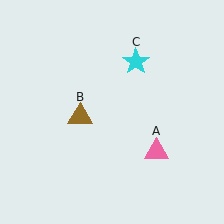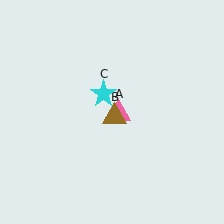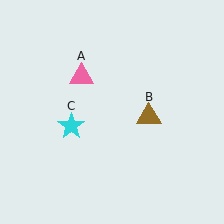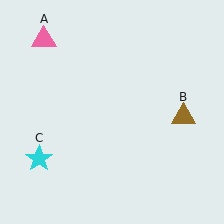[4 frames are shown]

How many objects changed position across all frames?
3 objects changed position: pink triangle (object A), brown triangle (object B), cyan star (object C).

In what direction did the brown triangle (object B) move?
The brown triangle (object B) moved right.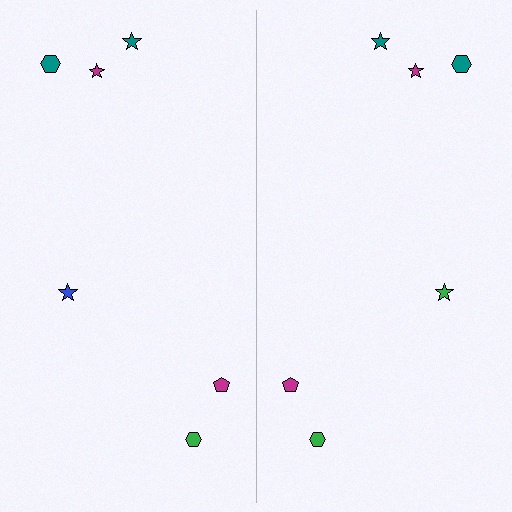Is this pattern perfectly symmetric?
No, the pattern is not perfectly symmetric. The green star on the right side breaks the symmetry — its mirror counterpart is blue.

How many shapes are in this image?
There are 12 shapes in this image.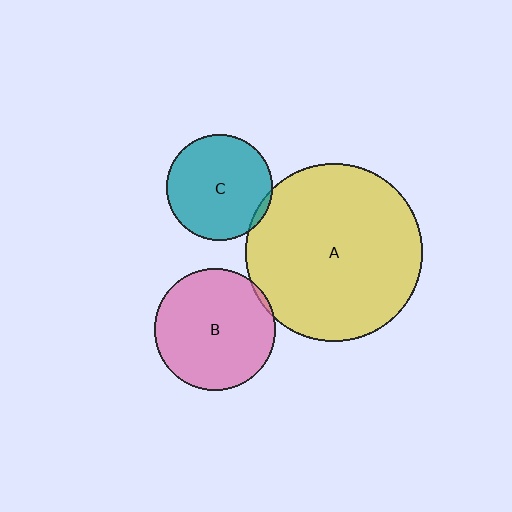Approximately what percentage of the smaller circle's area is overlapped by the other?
Approximately 5%.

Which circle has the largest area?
Circle A (yellow).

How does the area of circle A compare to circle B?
Approximately 2.1 times.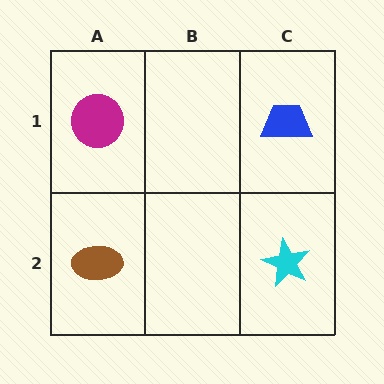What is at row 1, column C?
A blue trapezoid.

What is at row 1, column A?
A magenta circle.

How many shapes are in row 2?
2 shapes.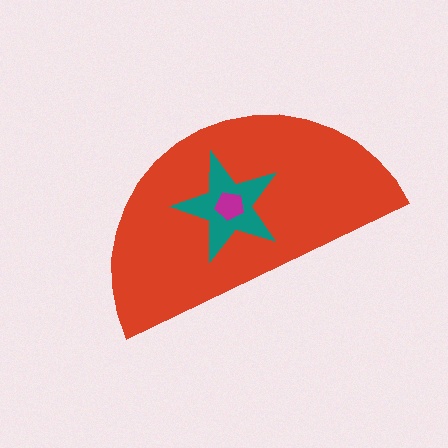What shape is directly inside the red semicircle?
The teal star.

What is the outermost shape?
The red semicircle.